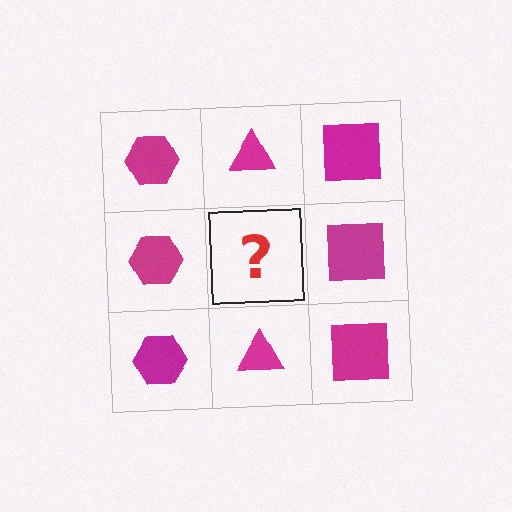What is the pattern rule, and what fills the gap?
The rule is that each column has a consistent shape. The gap should be filled with a magenta triangle.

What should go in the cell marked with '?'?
The missing cell should contain a magenta triangle.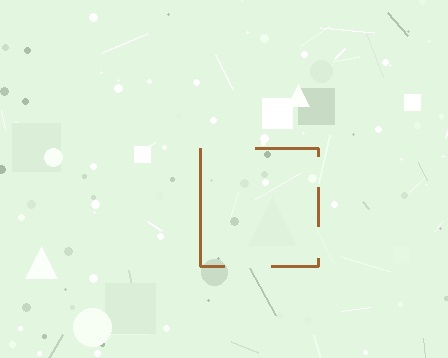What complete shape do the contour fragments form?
The contour fragments form a square.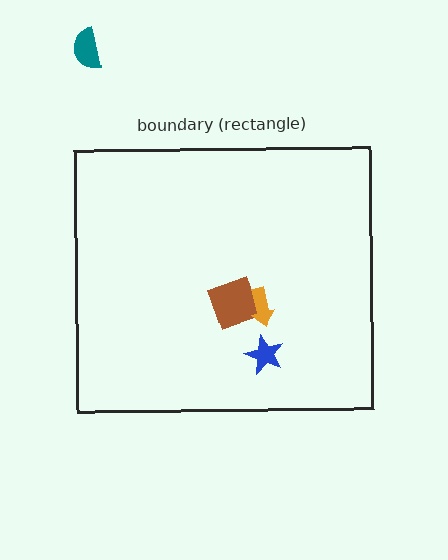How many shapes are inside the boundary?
3 inside, 1 outside.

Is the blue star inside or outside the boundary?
Inside.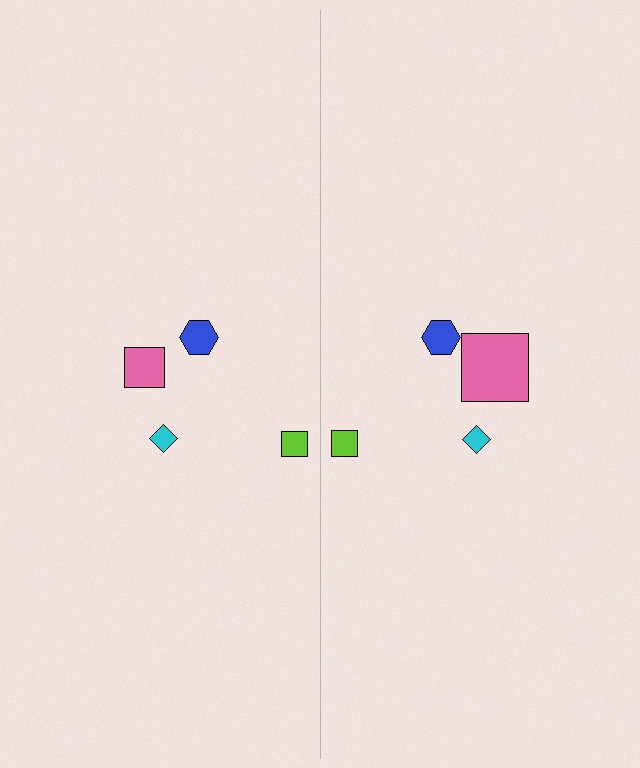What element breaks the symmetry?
The pink square on the right side has a different size than its mirror counterpart.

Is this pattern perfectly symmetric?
No, the pattern is not perfectly symmetric. The pink square on the right side has a different size than its mirror counterpart.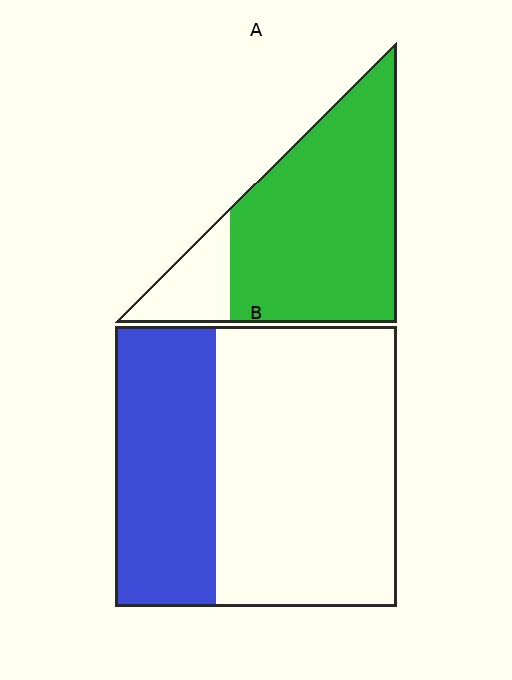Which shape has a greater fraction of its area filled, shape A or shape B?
Shape A.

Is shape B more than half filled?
No.